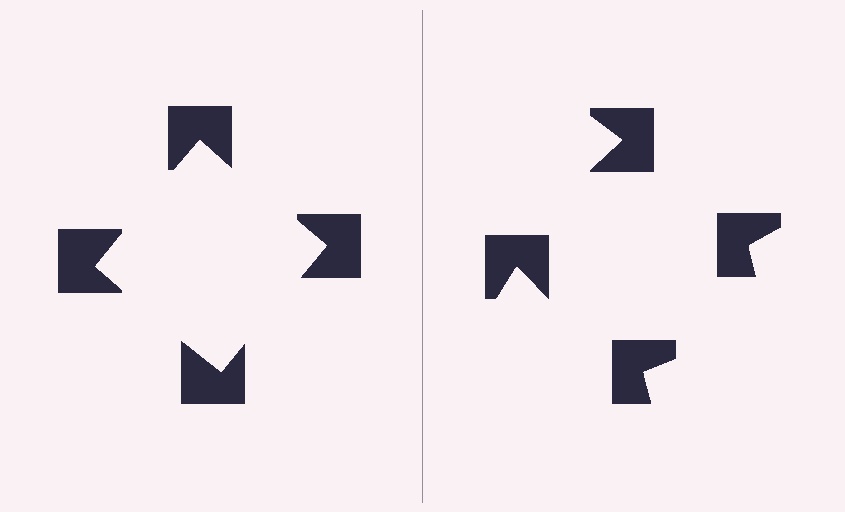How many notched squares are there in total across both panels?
8 — 4 on each side.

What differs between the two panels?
The notched squares are positioned identically on both sides; only the wedge orientations differ. On the left they align to a square; on the right they are misaligned.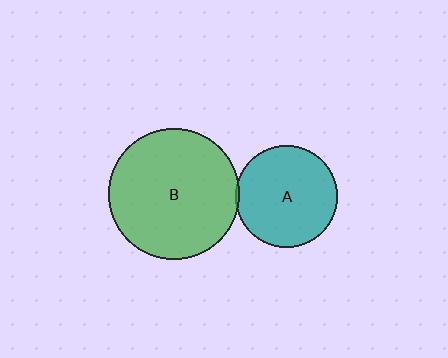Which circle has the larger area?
Circle B (green).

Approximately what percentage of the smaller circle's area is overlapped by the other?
Approximately 5%.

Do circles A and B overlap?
Yes.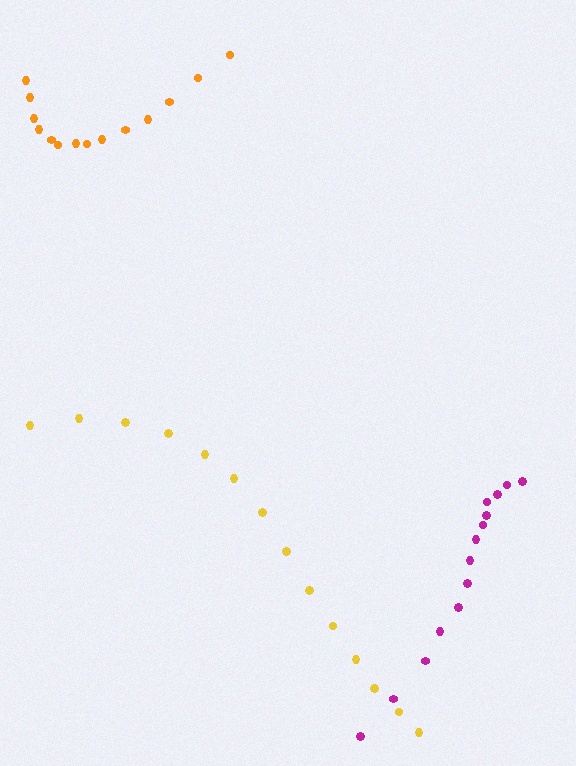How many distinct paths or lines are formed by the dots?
There are 3 distinct paths.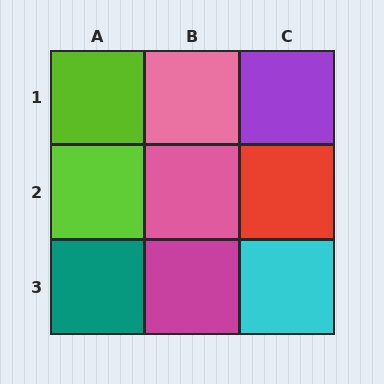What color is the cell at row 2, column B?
Pink.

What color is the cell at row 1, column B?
Pink.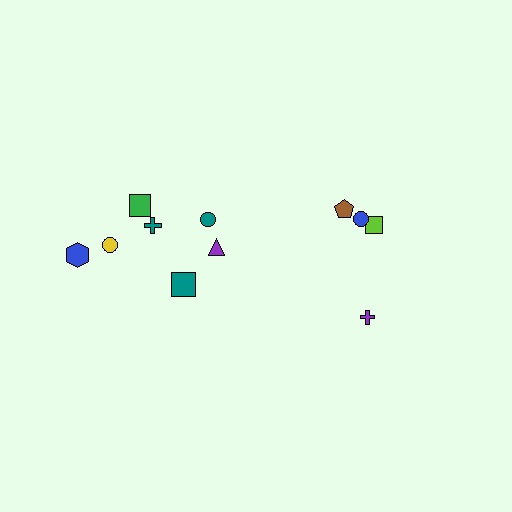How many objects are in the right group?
There are 4 objects.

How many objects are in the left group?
There are 7 objects.